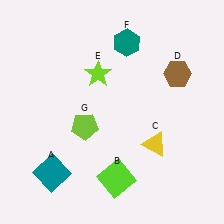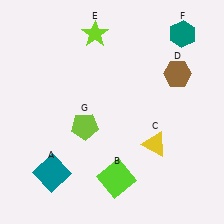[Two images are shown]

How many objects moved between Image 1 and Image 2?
2 objects moved between the two images.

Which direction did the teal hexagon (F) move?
The teal hexagon (F) moved right.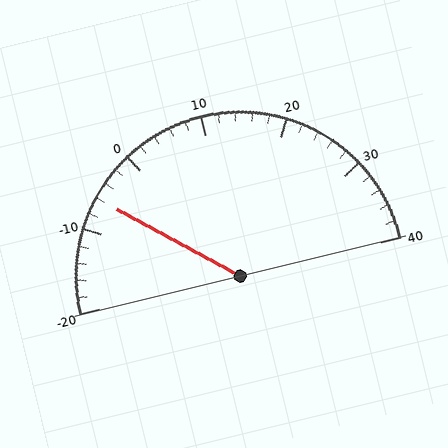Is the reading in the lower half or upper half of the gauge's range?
The reading is in the lower half of the range (-20 to 40).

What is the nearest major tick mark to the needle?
The nearest major tick mark is -10.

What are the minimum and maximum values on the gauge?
The gauge ranges from -20 to 40.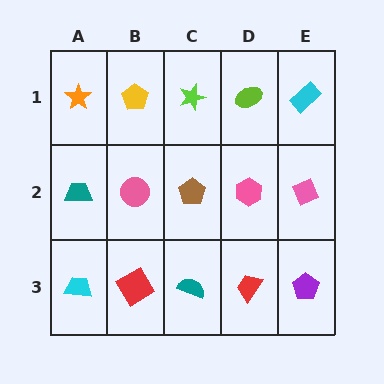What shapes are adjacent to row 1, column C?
A brown pentagon (row 2, column C), a yellow pentagon (row 1, column B), a lime ellipse (row 1, column D).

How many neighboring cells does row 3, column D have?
3.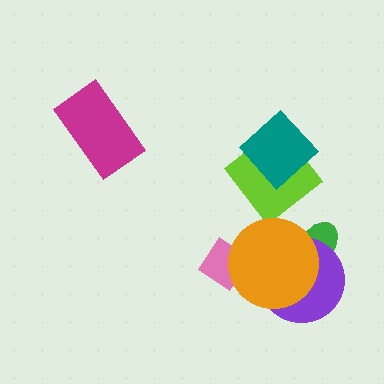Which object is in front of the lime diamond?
The teal diamond is in front of the lime diamond.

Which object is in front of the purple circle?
The orange circle is in front of the purple circle.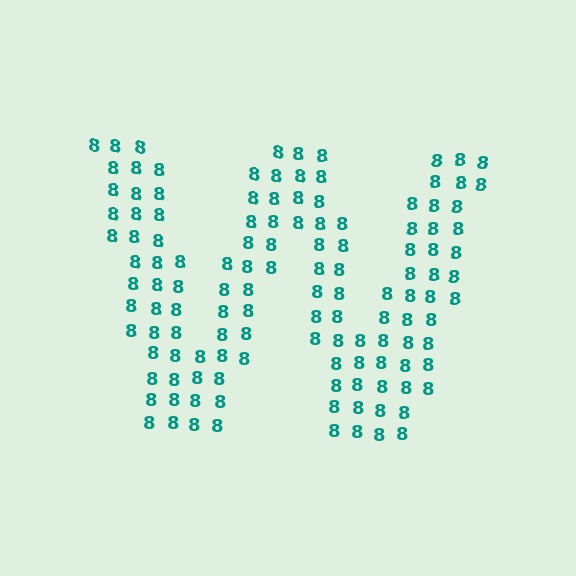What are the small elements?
The small elements are digit 8's.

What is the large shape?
The large shape is the letter W.